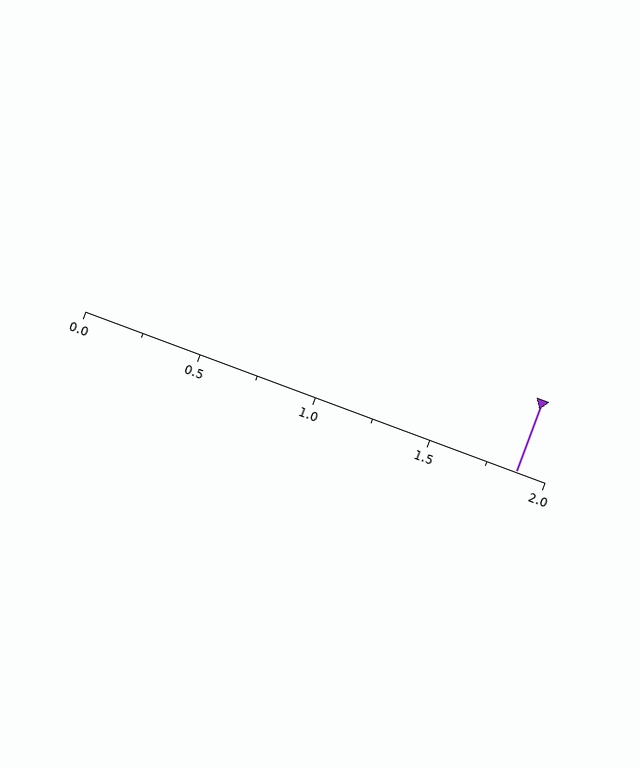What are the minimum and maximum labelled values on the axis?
The axis runs from 0.0 to 2.0.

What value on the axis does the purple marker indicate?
The marker indicates approximately 1.88.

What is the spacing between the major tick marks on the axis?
The major ticks are spaced 0.5 apart.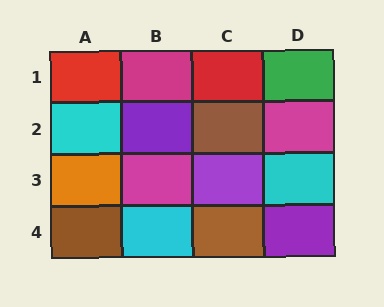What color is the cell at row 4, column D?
Purple.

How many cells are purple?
3 cells are purple.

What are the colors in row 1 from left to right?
Red, magenta, red, green.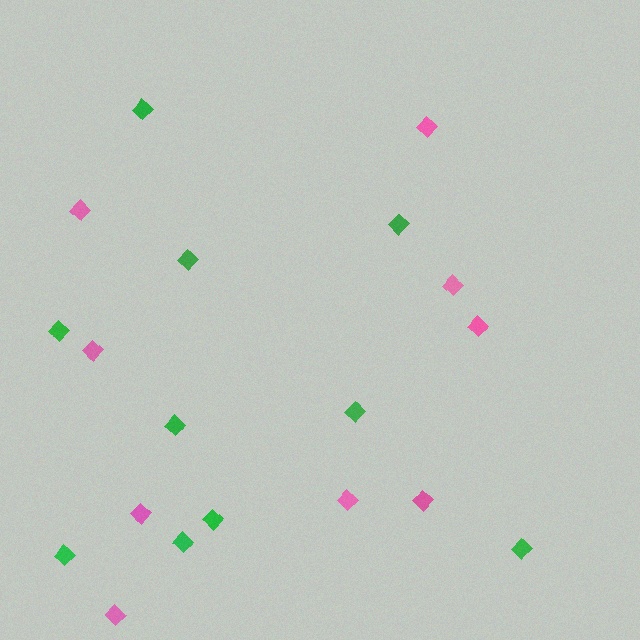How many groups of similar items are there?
There are 2 groups: one group of green diamonds (10) and one group of pink diamonds (9).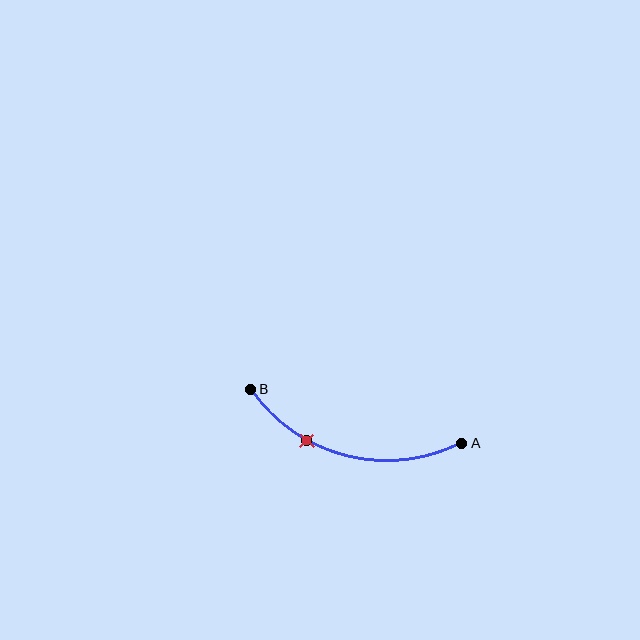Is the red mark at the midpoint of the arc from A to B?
No. The red mark lies on the arc but is closer to endpoint B. The arc midpoint would be at the point on the curve equidistant along the arc from both A and B.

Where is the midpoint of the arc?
The arc midpoint is the point on the curve farthest from the straight line joining A and B. It sits below that line.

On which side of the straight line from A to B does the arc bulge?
The arc bulges below the straight line connecting A and B.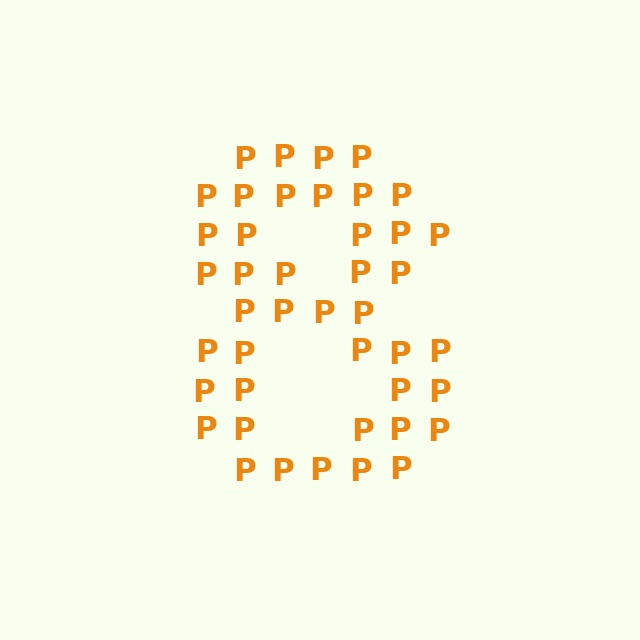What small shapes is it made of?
It is made of small letter P's.